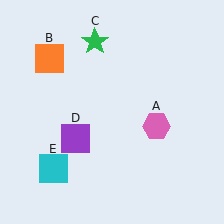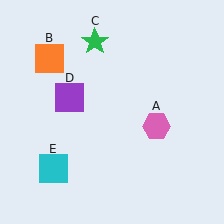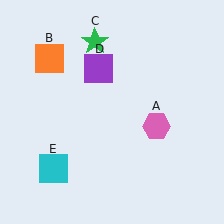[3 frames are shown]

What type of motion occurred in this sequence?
The purple square (object D) rotated clockwise around the center of the scene.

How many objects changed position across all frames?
1 object changed position: purple square (object D).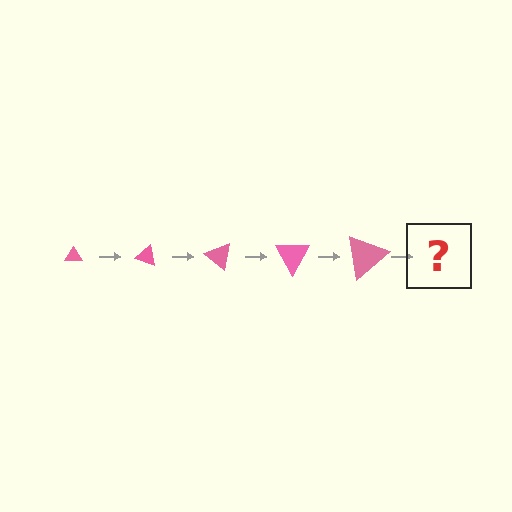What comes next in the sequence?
The next element should be a triangle, larger than the previous one and rotated 100 degrees from the start.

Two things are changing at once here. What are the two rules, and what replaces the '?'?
The two rules are that the triangle grows larger each step and it rotates 20 degrees each step. The '?' should be a triangle, larger than the previous one and rotated 100 degrees from the start.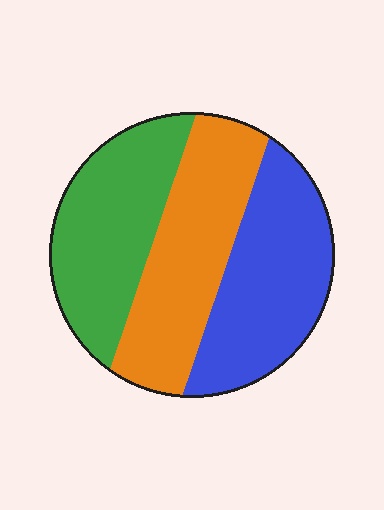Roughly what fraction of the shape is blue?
Blue covers roughly 35% of the shape.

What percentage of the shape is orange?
Orange takes up about one third (1/3) of the shape.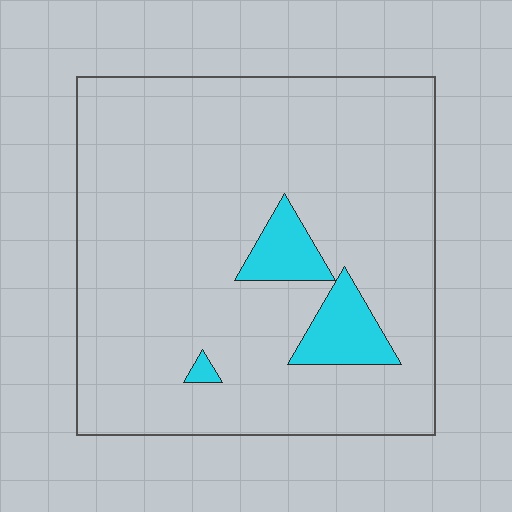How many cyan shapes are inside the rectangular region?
3.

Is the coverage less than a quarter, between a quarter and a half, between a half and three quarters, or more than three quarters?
Less than a quarter.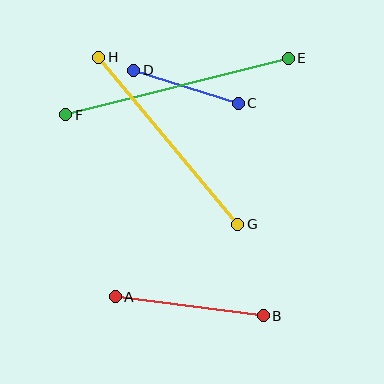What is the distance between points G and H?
The distance is approximately 217 pixels.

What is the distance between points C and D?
The distance is approximately 110 pixels.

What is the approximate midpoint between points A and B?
The midpoint is at approximately (189, 306) pixels.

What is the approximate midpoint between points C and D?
The midpoint is at approximately (186, 87) pixels.